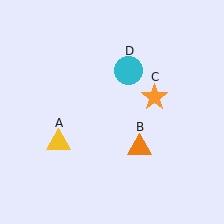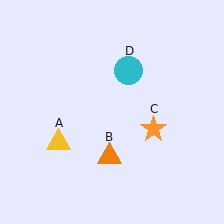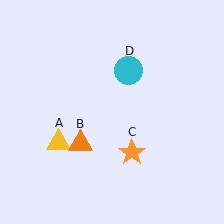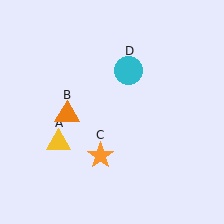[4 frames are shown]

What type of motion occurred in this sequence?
The orange triangle (object B), orange star (object C) rotated clockwise around the center of the scene.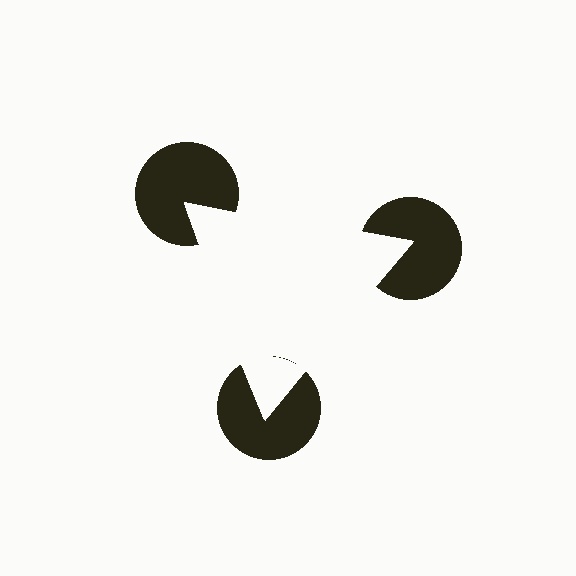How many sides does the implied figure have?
3 sides.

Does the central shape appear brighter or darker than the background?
It typically appears slightly brighter than the background, even though no actual brightness change is drawn.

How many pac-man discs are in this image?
There are 3 — one at each vertex of the illusory triangle.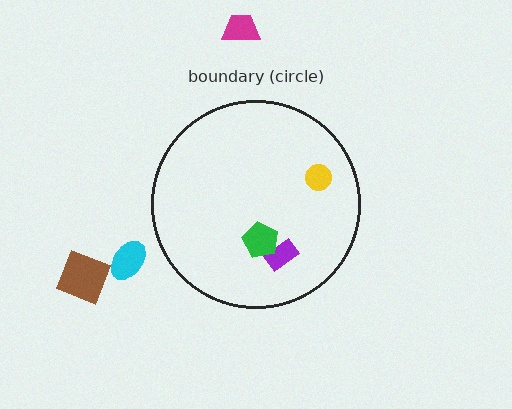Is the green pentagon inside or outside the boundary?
Inside.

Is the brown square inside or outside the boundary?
Outside.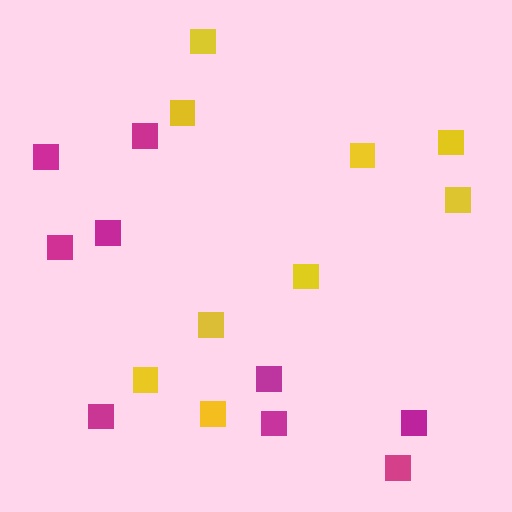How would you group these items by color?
There are 2 groups: one group of yellow squares (9) and one group of magenta squares (9).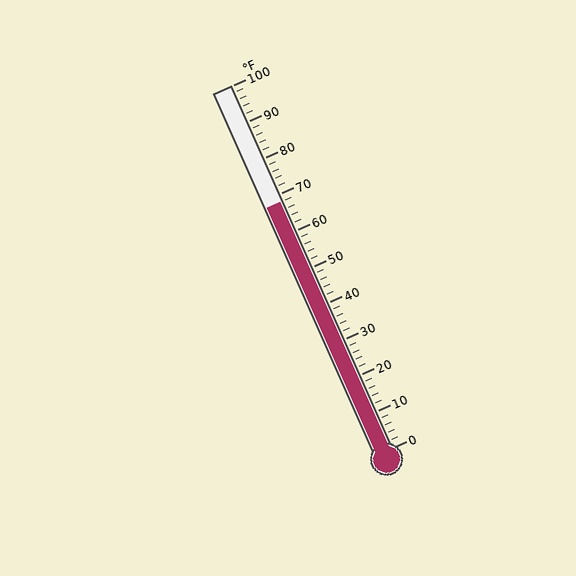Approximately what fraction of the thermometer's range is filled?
The thermometer is filled to approximately 70% of its range.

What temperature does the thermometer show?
The thermometer shows approximately 68°F.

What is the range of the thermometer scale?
The thermometer scale ranges from 0°F to 100°F.